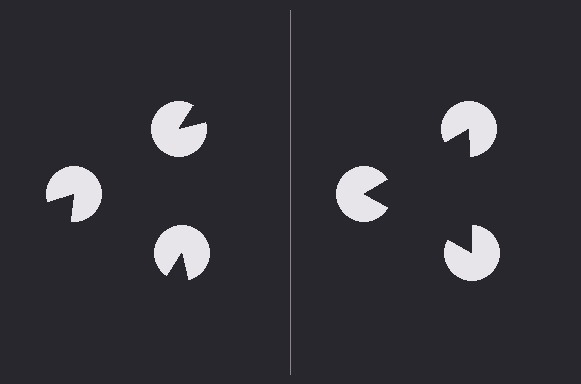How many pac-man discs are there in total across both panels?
6 — 3 on each side.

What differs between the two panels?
The pac-man discs are positioned identically on both sides; only the wedge orientations differ. On the right they align to a triangle; on the left they are misaligned.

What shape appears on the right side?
An illusory triangle.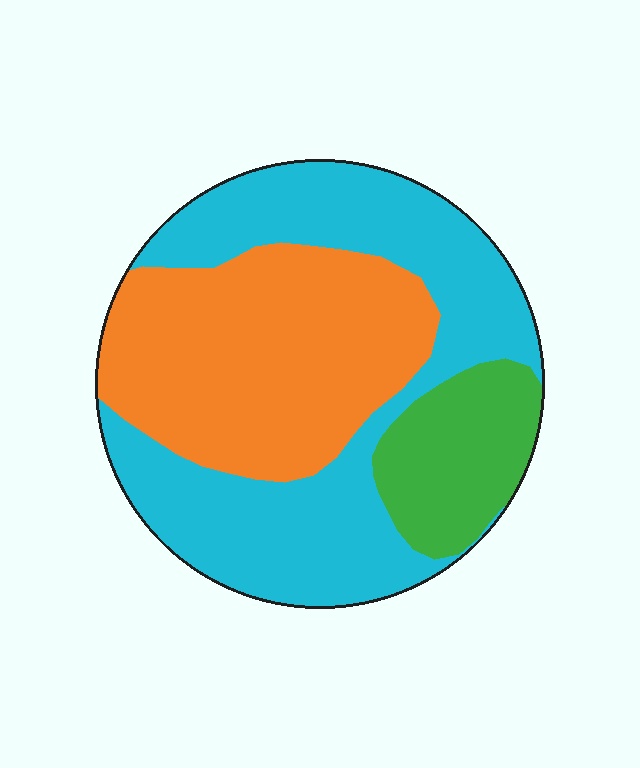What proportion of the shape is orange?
Orange covers 38% of the shape.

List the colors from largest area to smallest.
From largest to smallest: cyan, orange, green.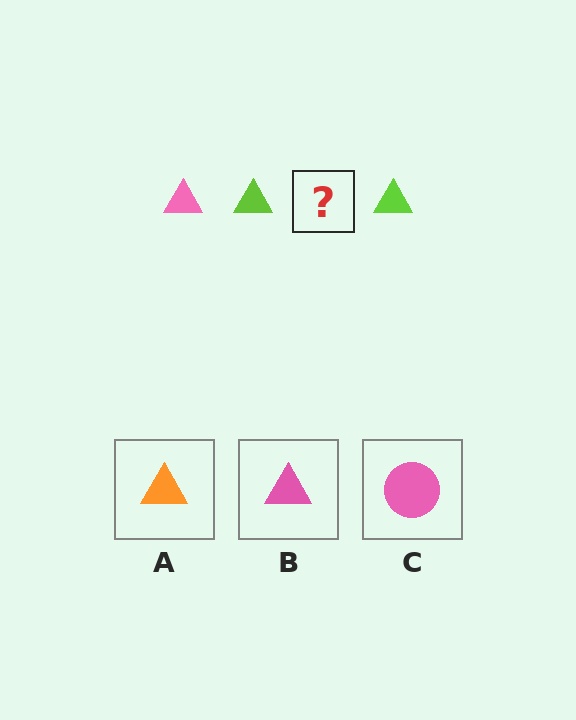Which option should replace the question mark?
Option B.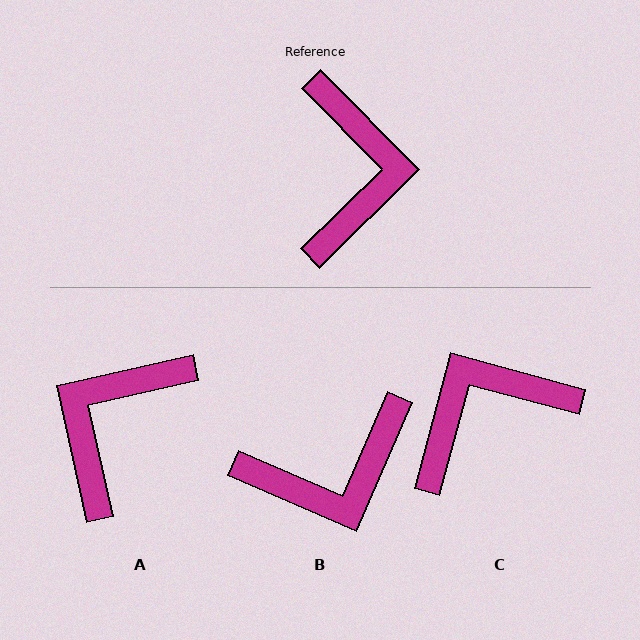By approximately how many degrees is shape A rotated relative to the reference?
Approximately 148 degrees counter-clockwise.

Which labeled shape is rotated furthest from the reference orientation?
A, about 148 degrees away.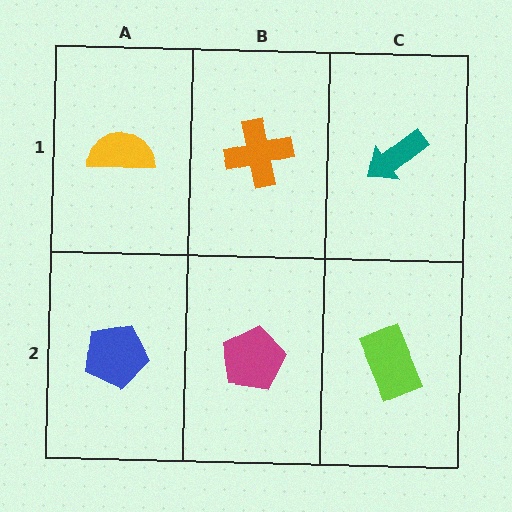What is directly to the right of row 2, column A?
A magenta pentagon.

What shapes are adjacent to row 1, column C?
A lime rectangle (row 2, column C), an orange cross (row 1, column B).